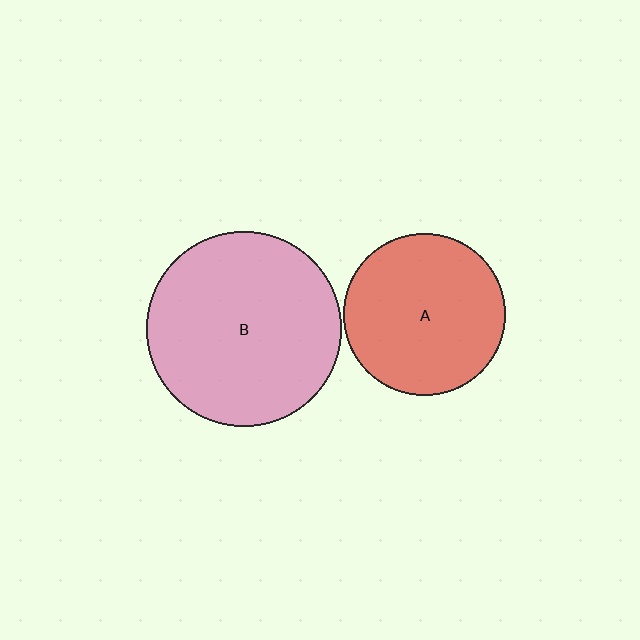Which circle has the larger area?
Circle B (pink).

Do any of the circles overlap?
No, none of the circles overlap.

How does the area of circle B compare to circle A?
Approximately 1.5 times.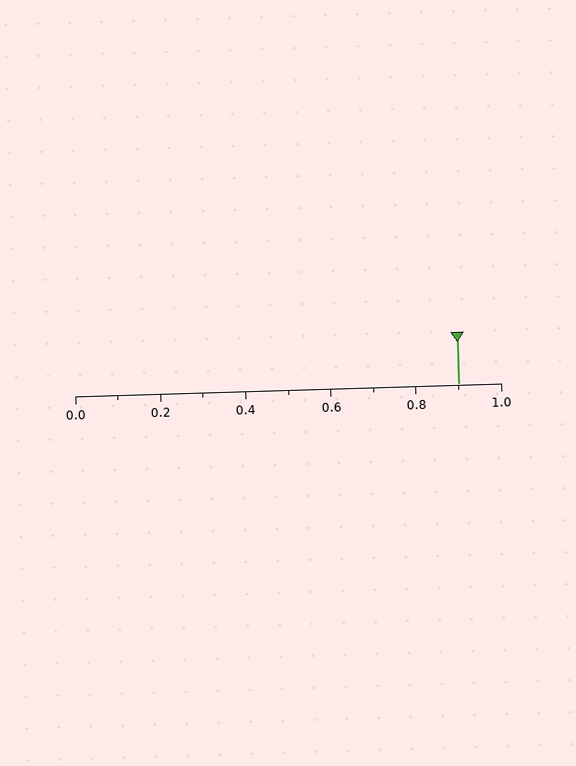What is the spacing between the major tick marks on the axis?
The major ticks are spaced 0.2 apart.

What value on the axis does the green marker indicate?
The marker indicates approximately 0.9.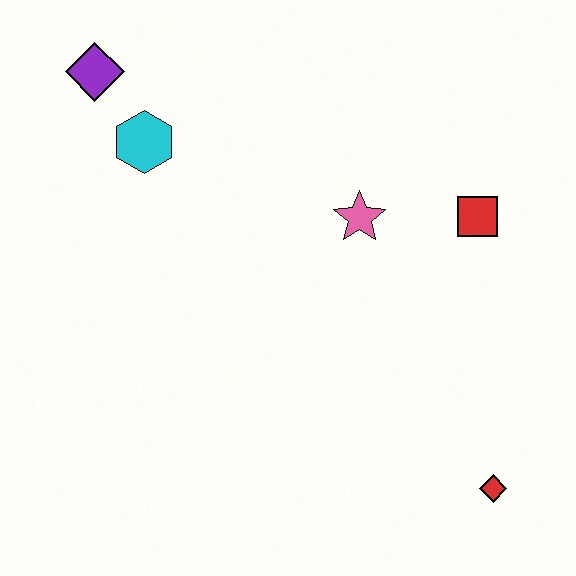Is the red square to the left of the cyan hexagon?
No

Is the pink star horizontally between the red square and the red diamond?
No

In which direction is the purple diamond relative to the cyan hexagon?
The purple diamond is above the cyan hexagon.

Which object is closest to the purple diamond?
The cyan hexagon is closest to the purple diamond.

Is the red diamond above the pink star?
No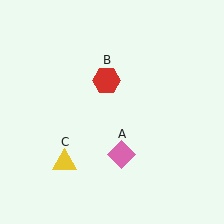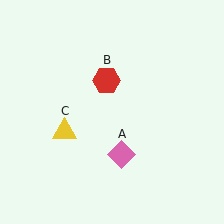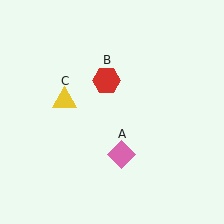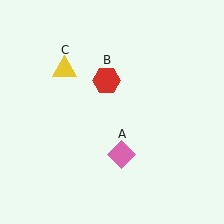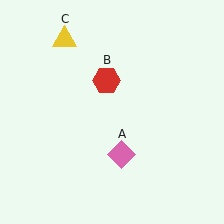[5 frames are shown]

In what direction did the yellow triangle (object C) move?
The yellow triangle (object C) moved up.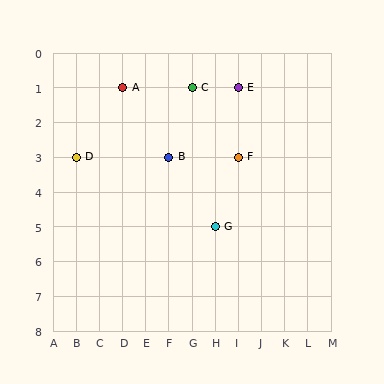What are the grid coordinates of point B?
Point B is at grid coordinates (F, 3).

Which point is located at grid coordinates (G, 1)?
Point C is at (G, 1).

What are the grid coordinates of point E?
Point E is at grid coordinates (I, 1).